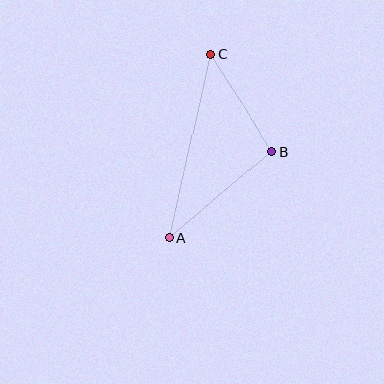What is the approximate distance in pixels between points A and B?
The distance between A and B is approximately 134 pixels.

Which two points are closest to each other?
Points B and C are closest to each other.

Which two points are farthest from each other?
Points A and C are farthest from each other.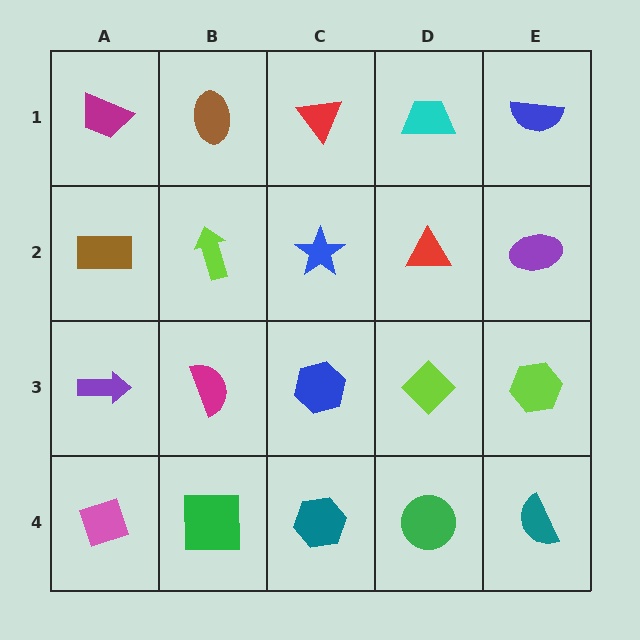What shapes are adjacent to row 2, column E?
A blue semicircle (row 1, column E), a lime hexagon (row 3, column E), a red triangle (row 2, column D).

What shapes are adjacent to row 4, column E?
A lime hexagon (row 3, column E), a green circle (row 4, column D).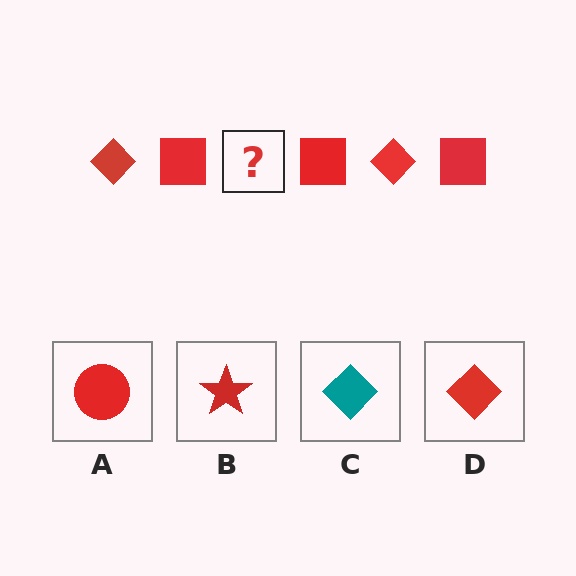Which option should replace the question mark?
Option D.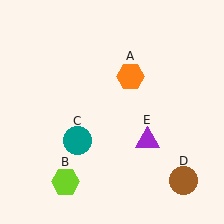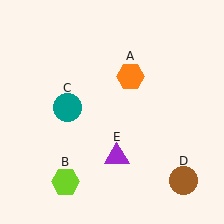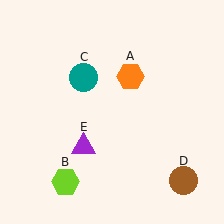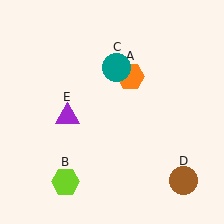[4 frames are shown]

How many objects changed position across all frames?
2 objects changed position: teal circle (object C), purple triangle (object E).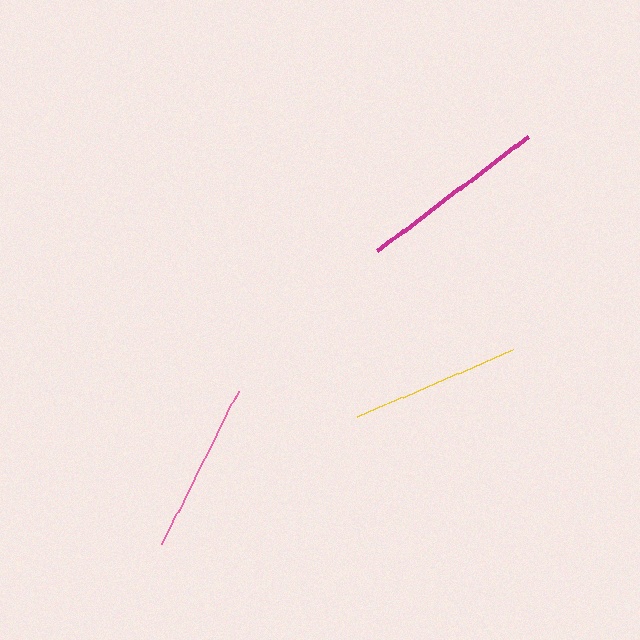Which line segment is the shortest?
The yellow line is the shortest at approximately 169 pixels.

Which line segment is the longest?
The magenta line is the longest at approximately 189 pixels.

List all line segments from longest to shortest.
From longest to shortest: magenta, pink, yellow.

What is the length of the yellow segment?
The yellow segment is approximately 169 pixels long.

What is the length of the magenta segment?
The magenta segment is approximately 189 pixels long.